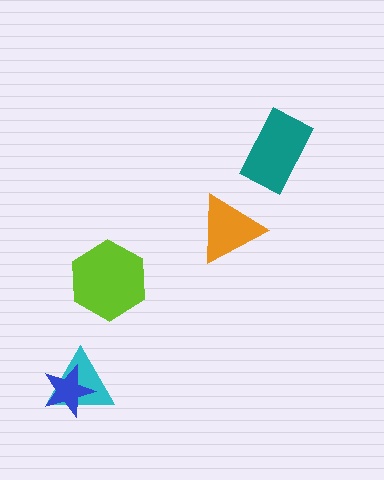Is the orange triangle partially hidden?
No, no other shape covers it.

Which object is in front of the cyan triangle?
The blue star is in front of the cyan triangle.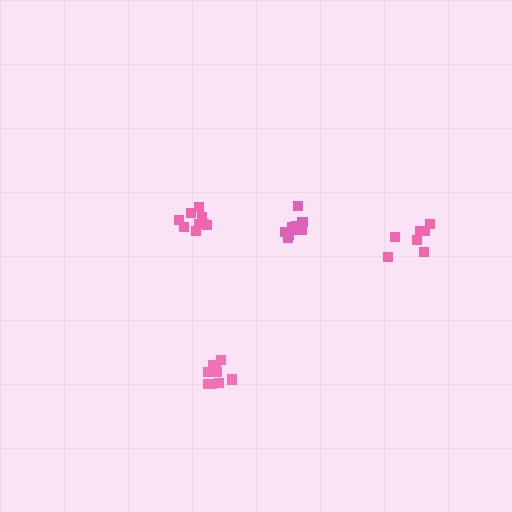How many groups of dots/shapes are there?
There are 4 groups.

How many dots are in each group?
Group 1: 10 dots, Group 2: 9 dots, Group 3: 7 dots, Group 4: 9 dots (35 total).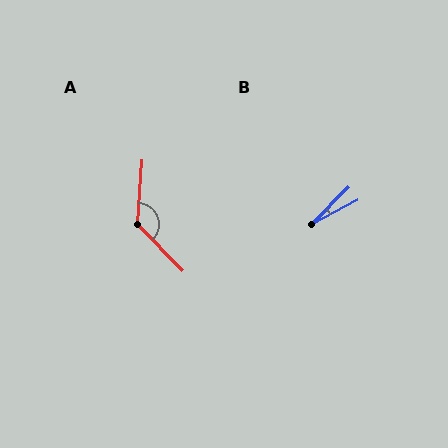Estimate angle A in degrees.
Approximately 132 degrees.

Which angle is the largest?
A, at approximately 132 degrees.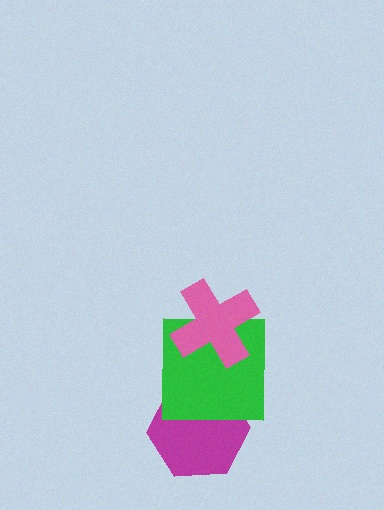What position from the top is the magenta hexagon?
The magenta hexagon is 3rd from the top.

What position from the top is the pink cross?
The pink cross is 1st from the top.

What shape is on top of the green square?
The pink cross is on top of the green square.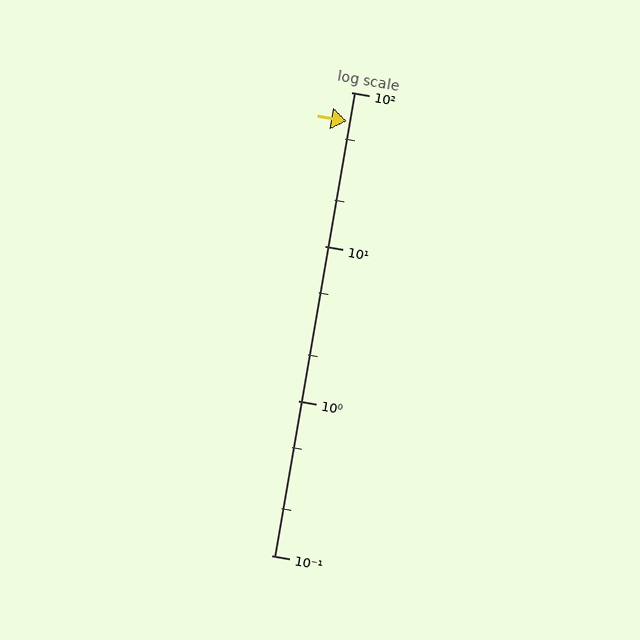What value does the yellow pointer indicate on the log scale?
The pointer indicates approximately 65.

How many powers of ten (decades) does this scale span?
The scale spans 3 decades, from 0.1 to 100.